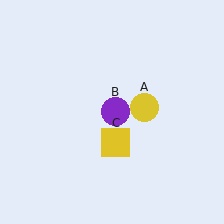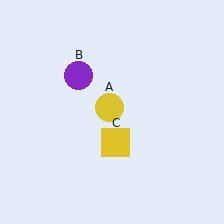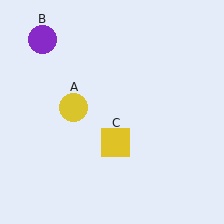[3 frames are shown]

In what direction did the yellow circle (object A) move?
The yellow circle (object A) moved left.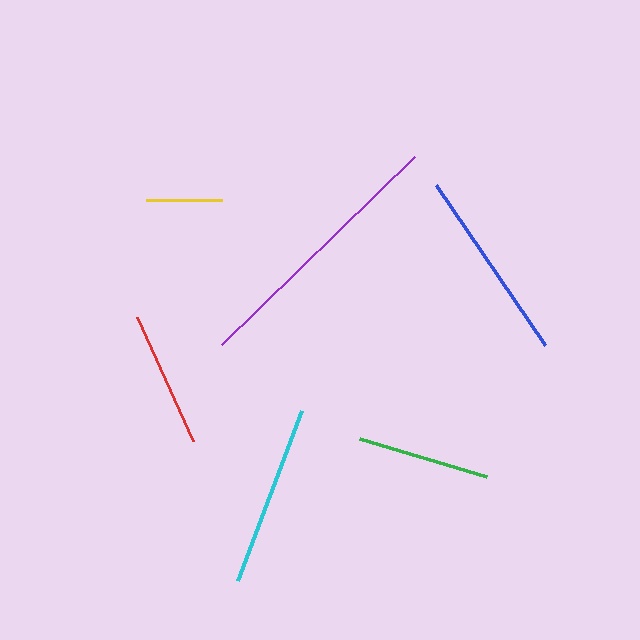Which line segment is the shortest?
The yellow line is the shortest at approximately 77 pixels.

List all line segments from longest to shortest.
From longest to shortest: purple, blue, cyan, red, green, yellow.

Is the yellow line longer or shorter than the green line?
The green line is longer than the yellow line.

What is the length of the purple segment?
The purple segment is approximately 269 pixels long.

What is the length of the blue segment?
The blue segment is approximately 193 pixels long.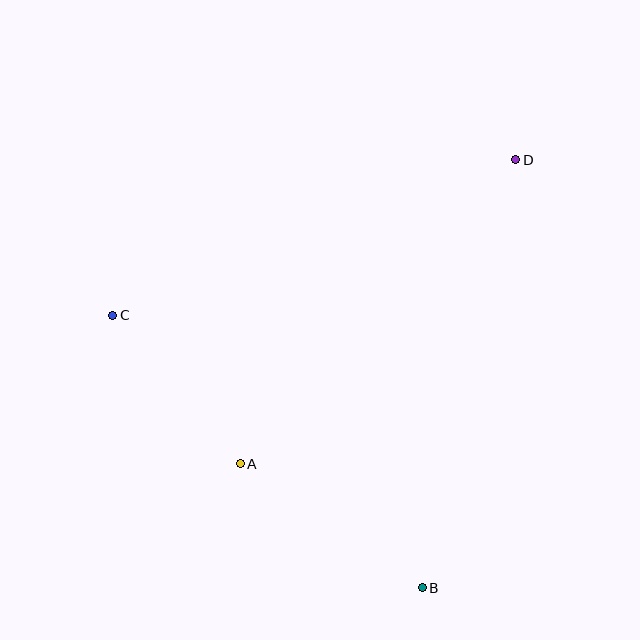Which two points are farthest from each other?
Points B and D are farthest from each other.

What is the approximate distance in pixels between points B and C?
The distance between B and C is approximately 412 pixels.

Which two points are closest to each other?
Points A and C are closest to each other.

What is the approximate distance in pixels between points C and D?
The distance between C and D is approximately 432 pixels.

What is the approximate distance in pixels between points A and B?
The distance between A and B is approximately 221 pixels.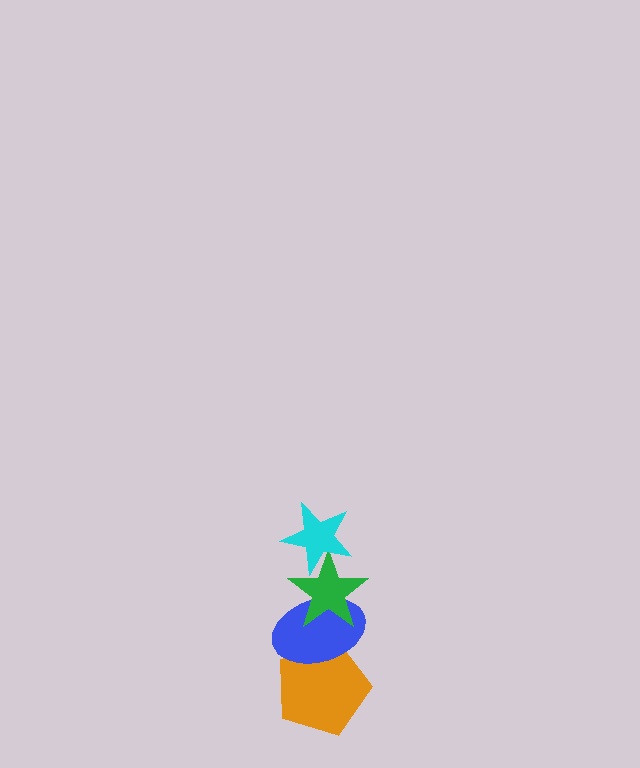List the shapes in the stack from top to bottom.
From top to bottom: the cyan star, the green star, the blue ellipse, the orange pentagon.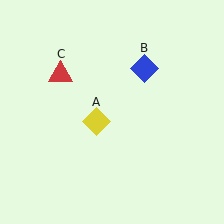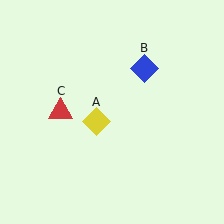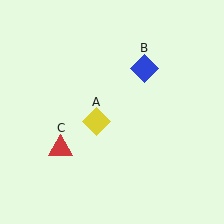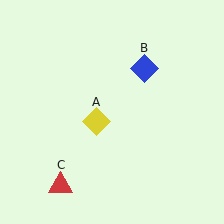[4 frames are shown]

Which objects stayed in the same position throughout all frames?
Yellow diamond (object A) and blue diamond (object B) remained stationary.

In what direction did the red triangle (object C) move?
The red triangle (object C) moved down.